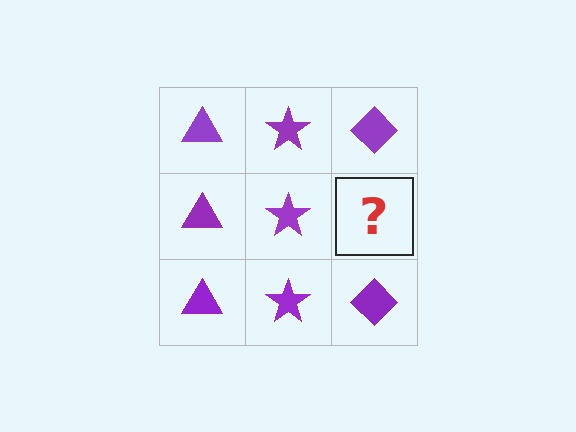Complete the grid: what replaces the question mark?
The question mark should be replaced with a purple diamond.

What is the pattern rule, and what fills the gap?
The rule is that each column has a consistent shape. The gap should be filled with a purple diamond.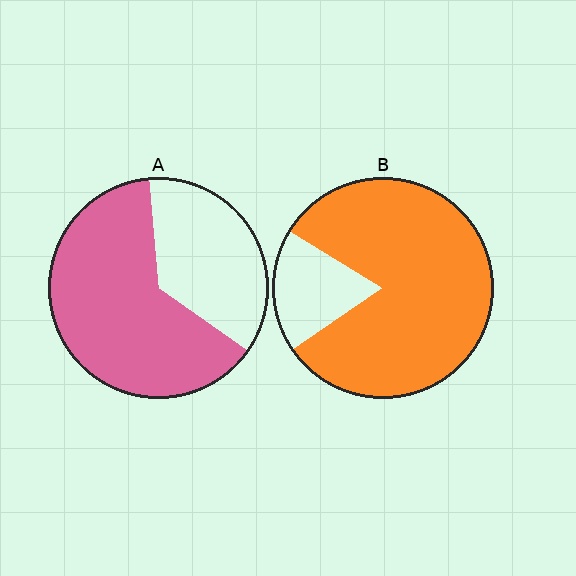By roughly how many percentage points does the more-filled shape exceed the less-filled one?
By roughly 20 percentage points (B over A).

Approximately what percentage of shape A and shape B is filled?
A is approximately 65% and B is approximately 80%.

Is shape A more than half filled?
Yes.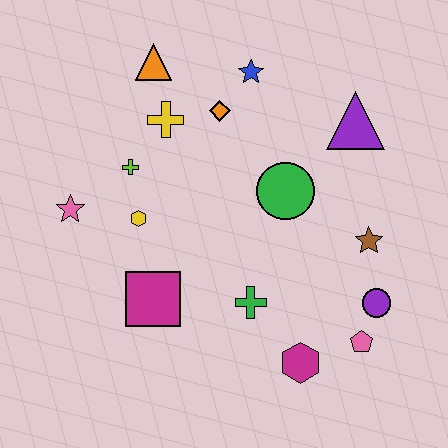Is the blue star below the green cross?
No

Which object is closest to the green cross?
The magenta hexagon is closest to the green cross.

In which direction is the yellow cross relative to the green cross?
The yellow cross is above the green cross.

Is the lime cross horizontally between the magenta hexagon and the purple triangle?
No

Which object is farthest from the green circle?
The pink star is farthest from the green circle.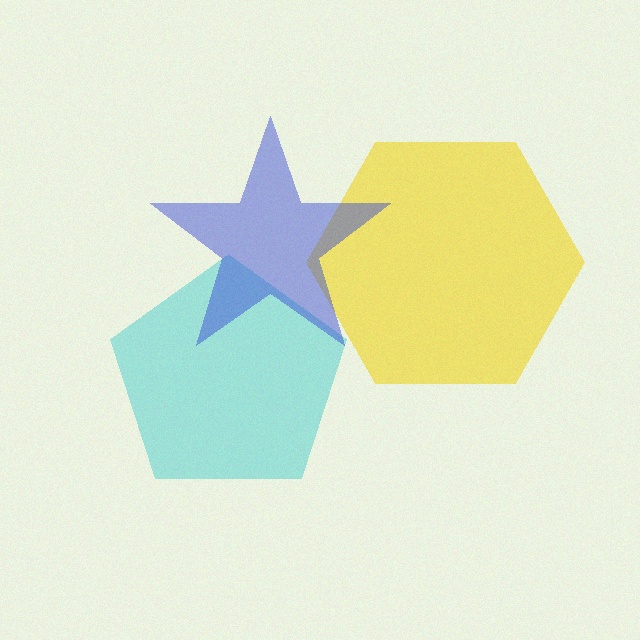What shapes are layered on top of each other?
The layered shapes are: a yellow hexagon, a cyan pentagon, a blue star.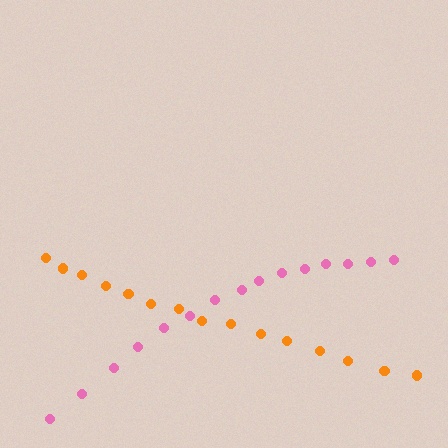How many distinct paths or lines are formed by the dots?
There are 2 distinct paths.